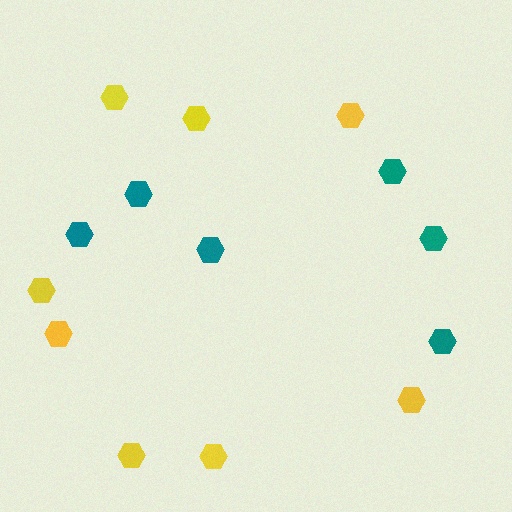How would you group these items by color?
There are 2 groups: one group of yellow hexagons (8) and one group of teal hexagons (6).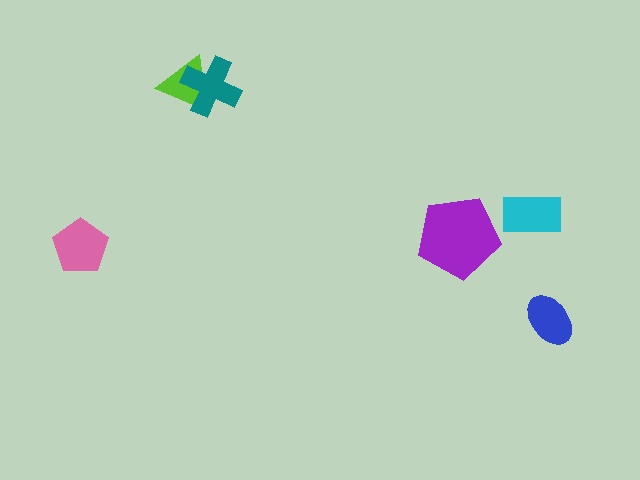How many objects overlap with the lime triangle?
1 object overlaps with the lime triangle.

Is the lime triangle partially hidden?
Yes, it is partially covered by another shape.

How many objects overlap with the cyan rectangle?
0 objects overlap with the cyan rectangle.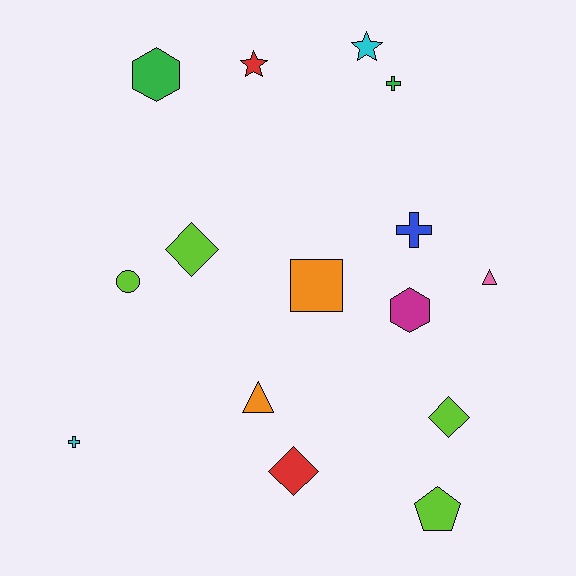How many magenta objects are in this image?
There is 1 magenta object.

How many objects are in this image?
There are 15 objects.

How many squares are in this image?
There is 1 square.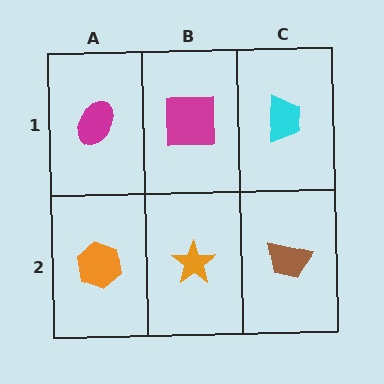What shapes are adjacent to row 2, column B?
A magenta square (row 1, column B), an orange hexagon (row 2, column A), a brown trapezoid (row 2, column C).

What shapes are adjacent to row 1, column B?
An orange star (row 2, column B), a magenta ellipse (row 1, column A), a cyan trapezoid (row 1, column C).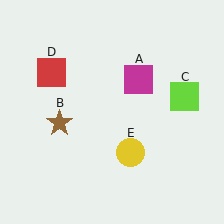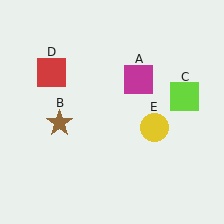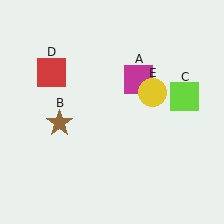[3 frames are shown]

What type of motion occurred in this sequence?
The yellow circle (object E) rotated counterclockwise around the center of the scene.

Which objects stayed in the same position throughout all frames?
Magenta square (object A) and brown star (object B) and lime square (object C) and red square (object D) remained stationary.